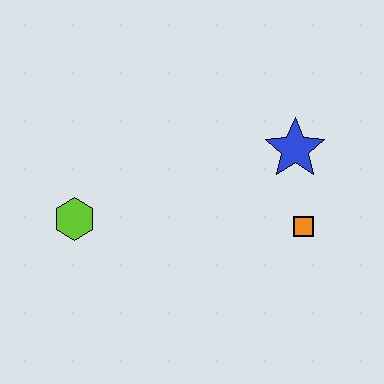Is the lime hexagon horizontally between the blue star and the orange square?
No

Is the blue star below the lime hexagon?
No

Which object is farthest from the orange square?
The lime hexagon is farthest from the orange square.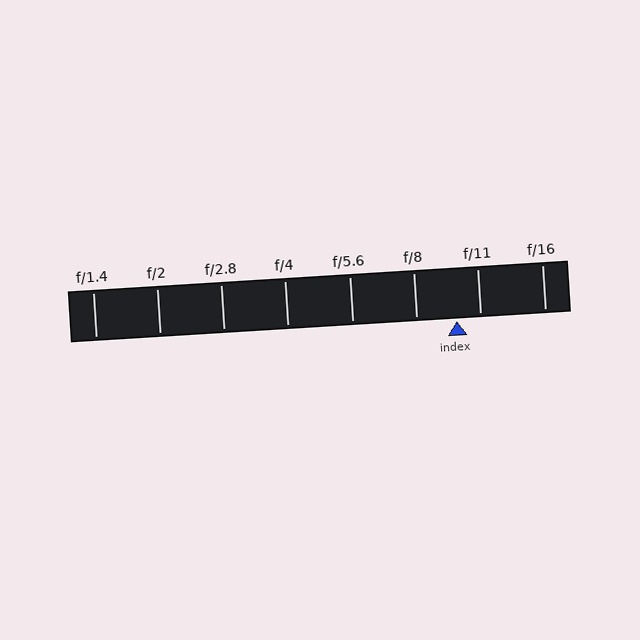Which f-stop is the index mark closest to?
The index mark is closest to f/11.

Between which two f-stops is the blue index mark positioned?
The index mark is between f/8 and f/11.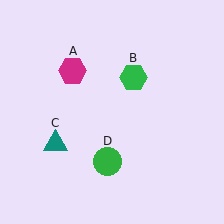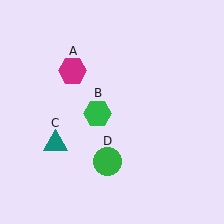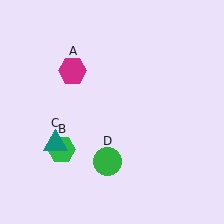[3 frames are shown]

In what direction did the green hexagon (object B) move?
The green hexagon (object B) moved down and to the left.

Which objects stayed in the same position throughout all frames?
Magenta hexagon (object A) and teal triangle (object C) and green circle (object D) remained stationary.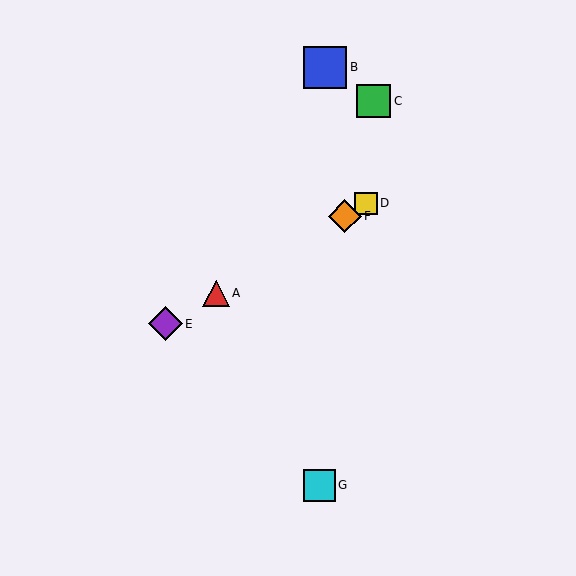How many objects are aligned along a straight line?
4 objects (A, D, E, F) are aligned along a straight line.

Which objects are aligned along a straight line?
Objects A, D, E, F are aligned along a straight line.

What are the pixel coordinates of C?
Object C is at (374, 101).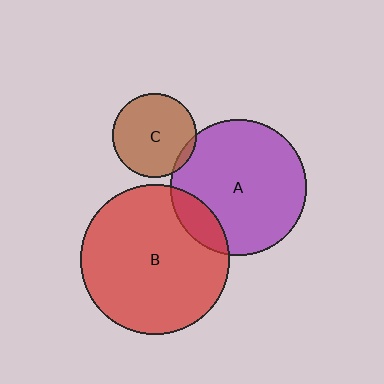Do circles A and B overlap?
Yes.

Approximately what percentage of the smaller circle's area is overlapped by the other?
Approximately 15%.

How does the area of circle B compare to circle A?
Approximately 1.2 times.